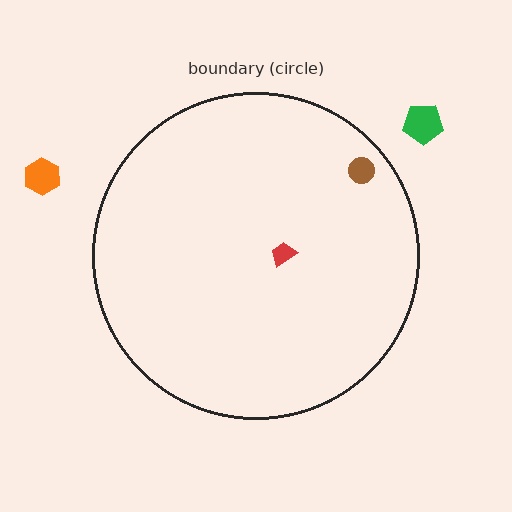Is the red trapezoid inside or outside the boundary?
Inside.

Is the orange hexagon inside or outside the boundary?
Outside.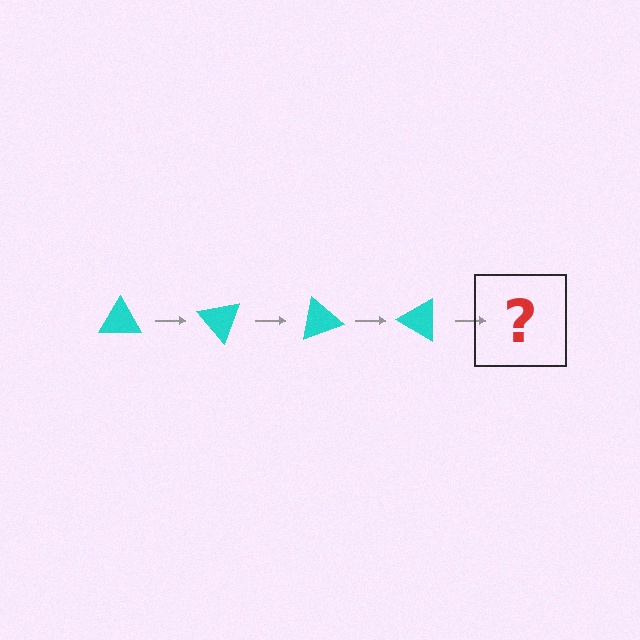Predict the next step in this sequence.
The next step is a cyan triangle rotated 200 degrees.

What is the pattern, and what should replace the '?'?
The pattern is that the triangle rotates 50 degrees each step. The '?' should be a cyan triangle rotated 200 degrees.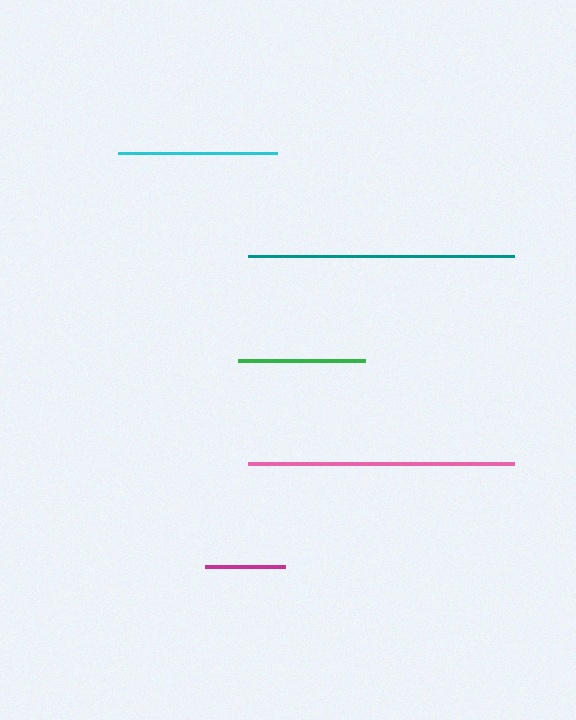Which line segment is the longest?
The pink line is the longest at approximately 266 pixels.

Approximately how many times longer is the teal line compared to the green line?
The teal line is approximately 2.1 times the length of the green line.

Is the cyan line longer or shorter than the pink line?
The pink line is longer than the cyan line.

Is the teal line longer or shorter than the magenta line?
The teal line is longer than the magenta line.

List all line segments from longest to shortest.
From longest to shortest: pink, teal, cyan, green, magenta.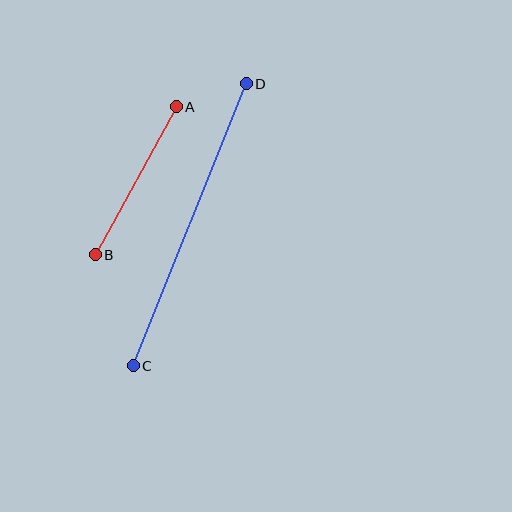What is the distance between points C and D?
The distance is approximately 304 pixels.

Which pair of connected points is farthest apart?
Points C and D are farthest apart.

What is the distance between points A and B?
The distance is approximately 168 pixels.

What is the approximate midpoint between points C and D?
The midpoint is at approximately (190, 225) pixels.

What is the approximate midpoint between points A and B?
The midpoint is at approximately (136, 181) pixels.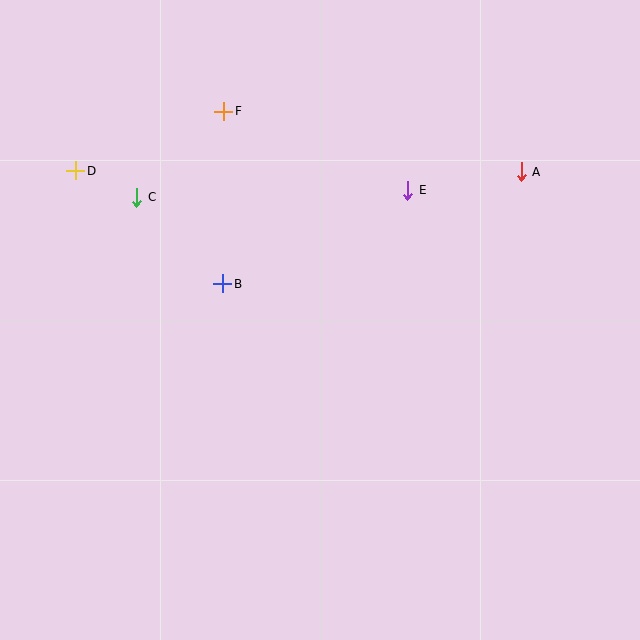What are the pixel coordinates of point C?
Point C is at (137, 197).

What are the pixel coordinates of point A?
Point A is at (521, 172).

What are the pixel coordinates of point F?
Point F is at (224, 111).